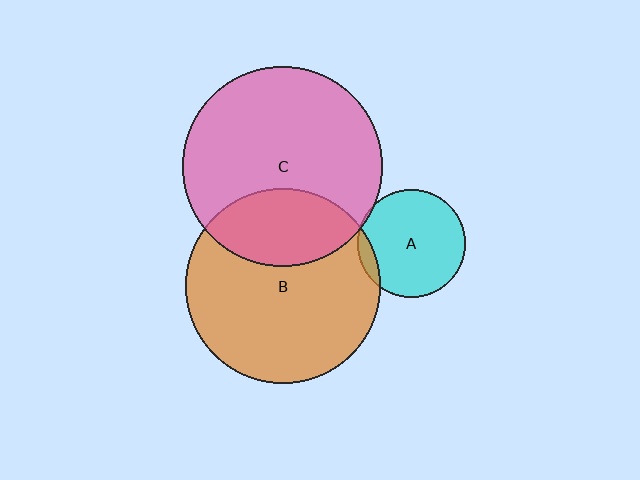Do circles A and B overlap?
Yes.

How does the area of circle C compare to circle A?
Approximately 3.4 times.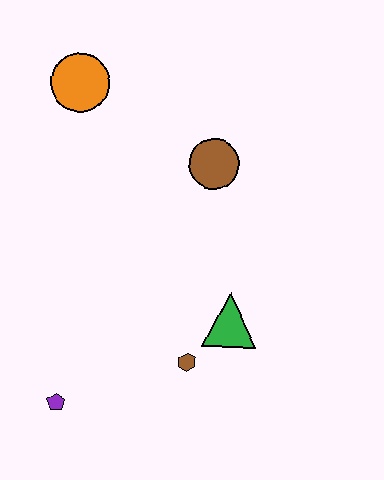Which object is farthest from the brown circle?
The purple pentagon is farthest from the brown circle.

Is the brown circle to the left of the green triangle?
Yes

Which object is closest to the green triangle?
The brown hexagon is closest to the green triangle.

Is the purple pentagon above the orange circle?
No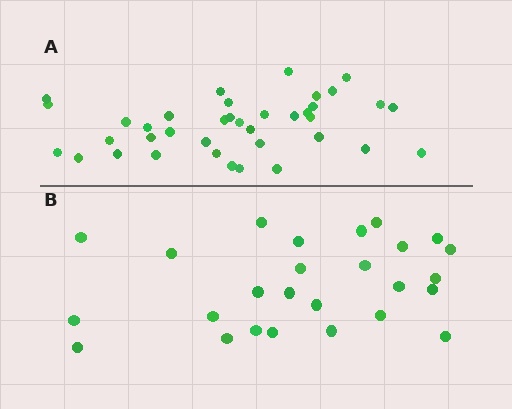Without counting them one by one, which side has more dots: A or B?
Region A (the top region) has more dots.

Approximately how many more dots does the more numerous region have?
Region A has roughly 12 or so more dots than region B.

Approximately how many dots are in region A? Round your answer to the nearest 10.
About 40 dots. (The exact count is 38, which rounds to 40.)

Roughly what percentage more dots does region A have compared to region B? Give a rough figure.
About 45% more.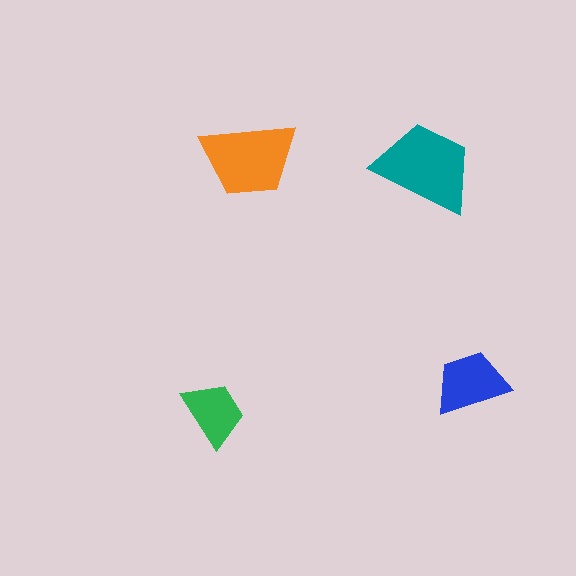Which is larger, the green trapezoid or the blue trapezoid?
The blue one.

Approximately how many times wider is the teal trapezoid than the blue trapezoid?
About 1.5 times wider.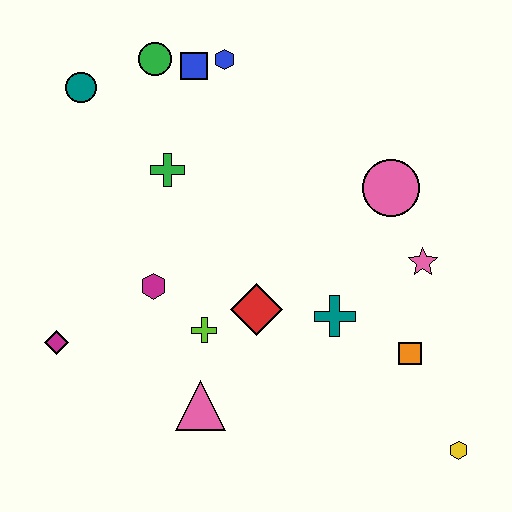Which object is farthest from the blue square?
The yellow hexagon is farthest from the blue square.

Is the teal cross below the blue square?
Yes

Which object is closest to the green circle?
The blue square is closest to the green circle.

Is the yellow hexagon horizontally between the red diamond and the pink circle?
No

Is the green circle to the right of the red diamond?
No